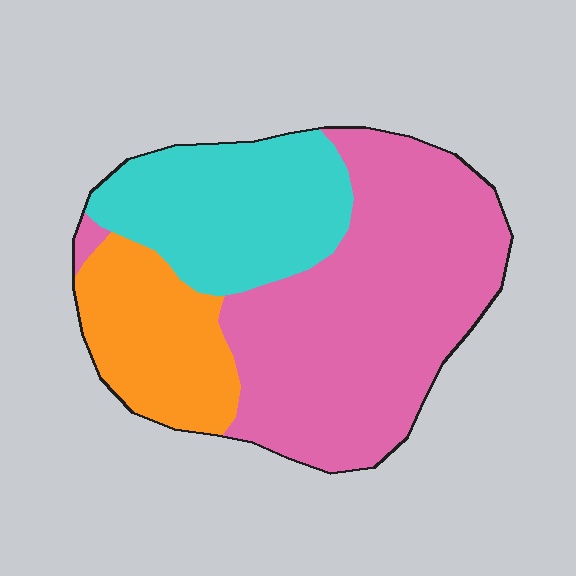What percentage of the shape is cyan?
Cyan covers about 25% of the shape.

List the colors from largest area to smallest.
From largest to smallest: pink, cyan, orange.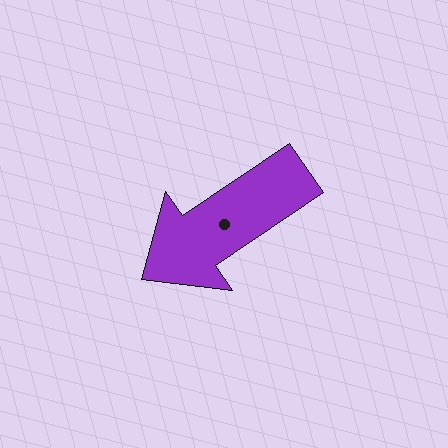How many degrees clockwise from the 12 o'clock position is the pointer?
Approximately 236 degrees.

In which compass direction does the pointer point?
Southwest.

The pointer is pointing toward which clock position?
Roughly 8 o'clock.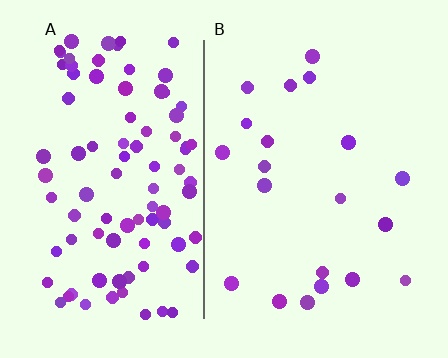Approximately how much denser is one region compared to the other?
Approximately 4.5× — region A over region B.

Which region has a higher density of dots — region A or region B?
A (the left).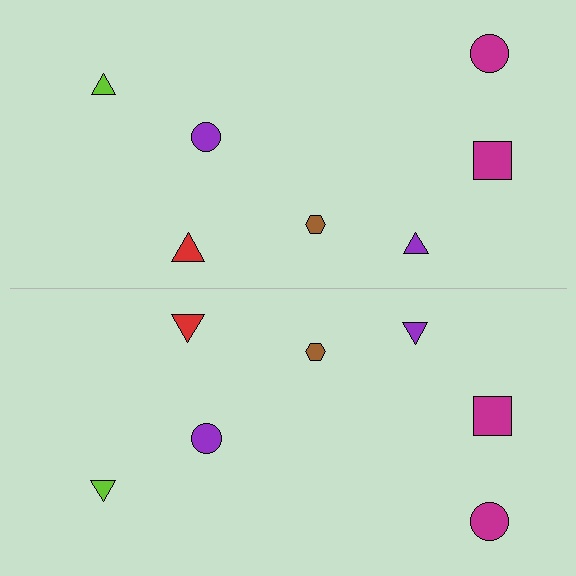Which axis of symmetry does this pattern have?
The pattern has a horizontal axis of symmetry running through the center of the image.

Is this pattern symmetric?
Yes, this pattern has bilateral (reflection) symmetry.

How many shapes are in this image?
There are 14 shapes in this image.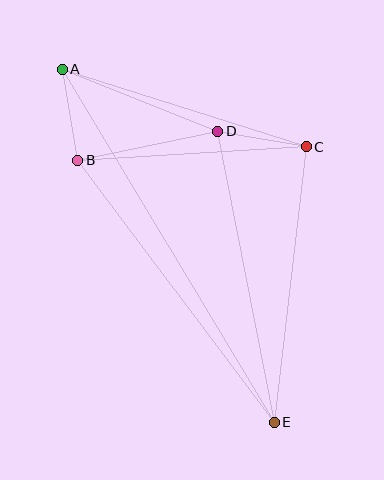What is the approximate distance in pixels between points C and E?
The distance between C and E is approximately 277 pixels.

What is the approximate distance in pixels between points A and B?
The distance between A and B is approximately 93 pixels.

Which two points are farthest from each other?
Points A and E are farthest from each other.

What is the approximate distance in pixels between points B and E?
The distance between B and E is approximately 328 pixels.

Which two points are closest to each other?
Points C and D are closest to each other.